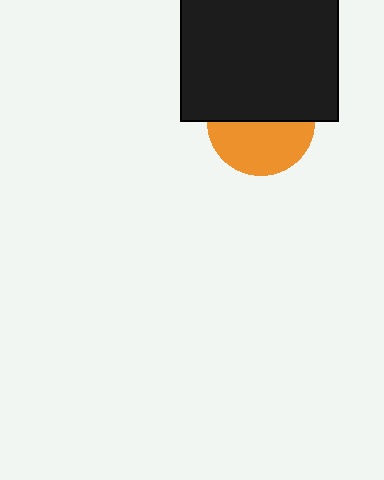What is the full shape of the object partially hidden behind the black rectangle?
The partially hidden object is an orange circle.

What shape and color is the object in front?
The object in front is a black rectangle.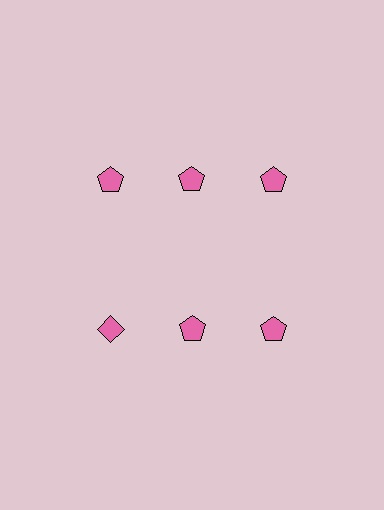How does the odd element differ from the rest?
It has a different shape: diamond instead of pentagon.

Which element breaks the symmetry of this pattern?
The pink diamond in the second row, leftmost column breaks the symmetry. All other shapes are pink pentagons.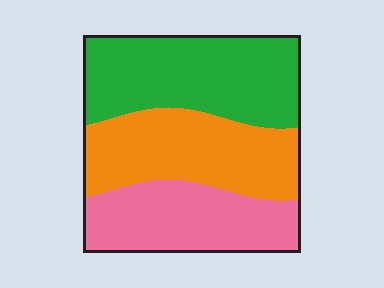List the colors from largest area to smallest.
From largest to smallest: green, orange, pink.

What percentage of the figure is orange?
Orange covers about 35% of the figure.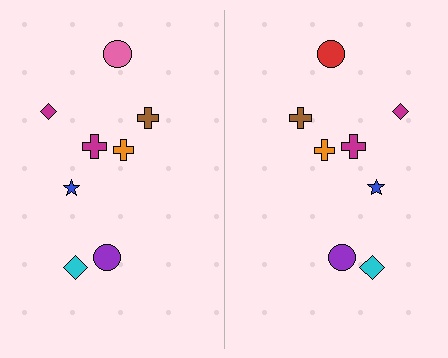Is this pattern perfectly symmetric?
No, the pattern is not perfectly symmetric. The red circle on the right side breaks the symmetry — its mirror counterpart is pink.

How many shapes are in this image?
There are 16 shapes in this image.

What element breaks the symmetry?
The red circle on the right side breaks the symmetry — its mirror counterpart is pink.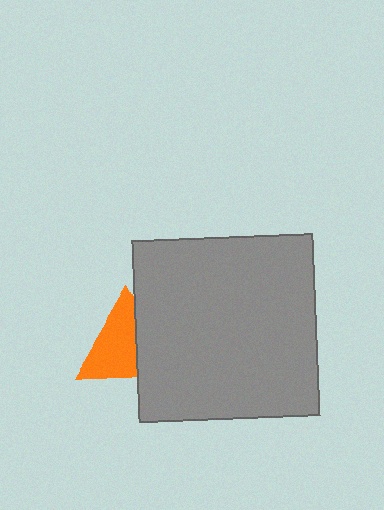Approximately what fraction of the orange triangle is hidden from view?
Roughly 38% of the orange triangle is hidden behind the gray square.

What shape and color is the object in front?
The object in front is a gray square.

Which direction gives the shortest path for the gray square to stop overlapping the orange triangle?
Moving right gives the shortest separation.